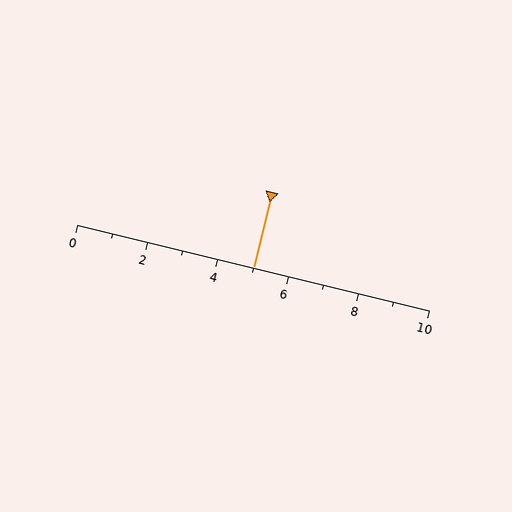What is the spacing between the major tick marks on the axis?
The major ticks are spaced 2 apart.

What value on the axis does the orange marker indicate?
The marker indicates approximately 5.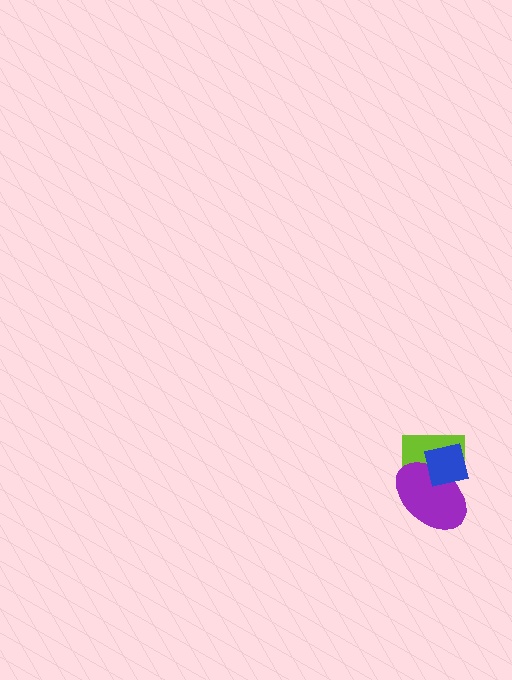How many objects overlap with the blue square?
2 objects overlap with the blue square.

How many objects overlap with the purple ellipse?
2 objects overlap with the purple ellipse.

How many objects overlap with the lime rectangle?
2 objects overlap with the lime rectangle.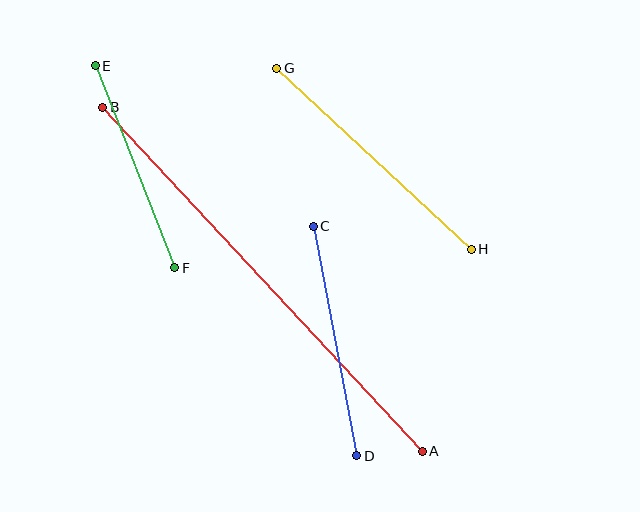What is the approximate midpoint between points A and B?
The midpoint is at approximately (263, 279) pixels.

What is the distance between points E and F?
The distance is approximately 217 pixels.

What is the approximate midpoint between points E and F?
The midpoint is at approximately (135, 167) pixels.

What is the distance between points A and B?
The distance is approximately 470 pixels.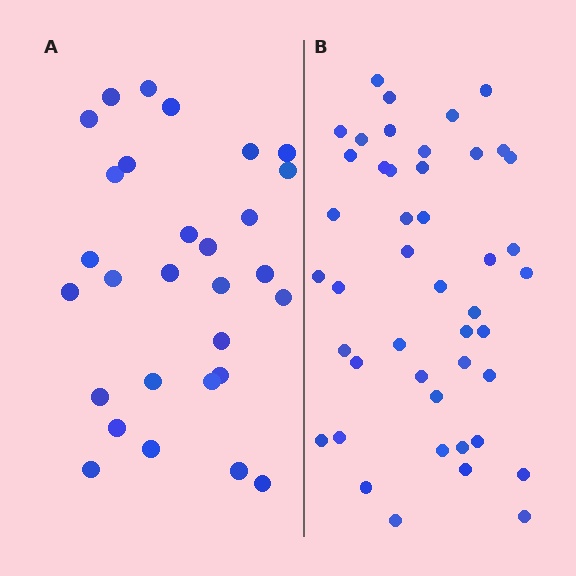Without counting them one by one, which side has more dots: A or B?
Region B (the right region) has more dots.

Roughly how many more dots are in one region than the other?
Region B has approximately 15 more dots than region A.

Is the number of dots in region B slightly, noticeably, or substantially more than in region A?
Region B has substantially more. The ratio is roughly 1.6 to 1.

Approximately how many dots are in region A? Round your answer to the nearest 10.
About 30 dots. (The exact count is 29, which rounds to 30.)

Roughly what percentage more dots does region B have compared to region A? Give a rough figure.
About 55% more.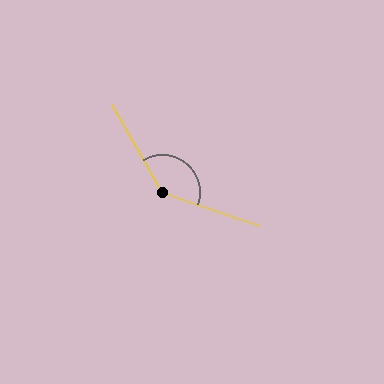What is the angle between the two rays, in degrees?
Approximately 139 degrees.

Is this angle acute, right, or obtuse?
It is obtuse.